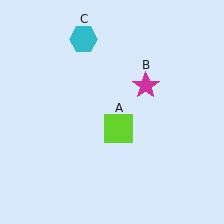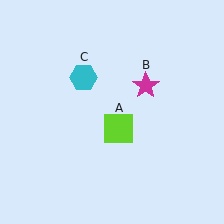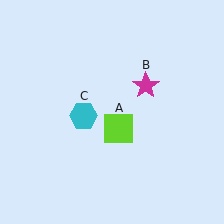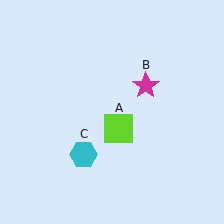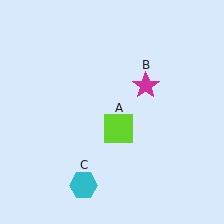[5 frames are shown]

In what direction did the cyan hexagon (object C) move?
The cyan hexagon (object C) moved down.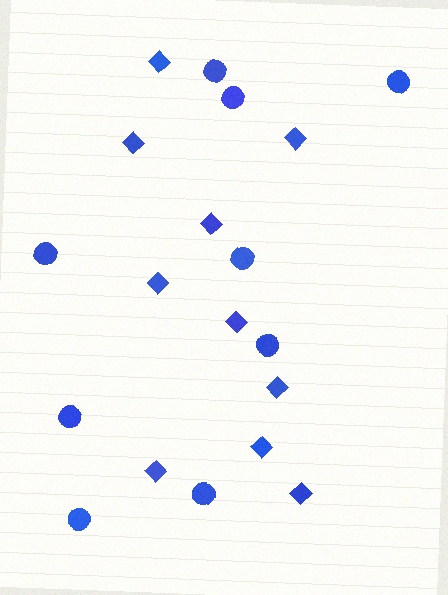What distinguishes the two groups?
There are 2 groups: one group of diamonds (10) and one group of circles (9).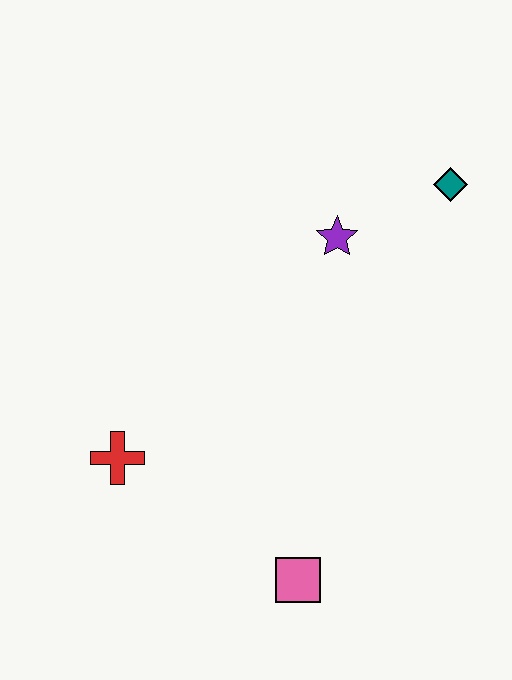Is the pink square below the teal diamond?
Yes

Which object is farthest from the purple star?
The pink square is farthest from the purple star.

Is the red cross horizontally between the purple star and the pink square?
No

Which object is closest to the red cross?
The pink square is closest to the red cross.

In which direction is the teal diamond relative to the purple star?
The teal diamond is to the right of the purple star.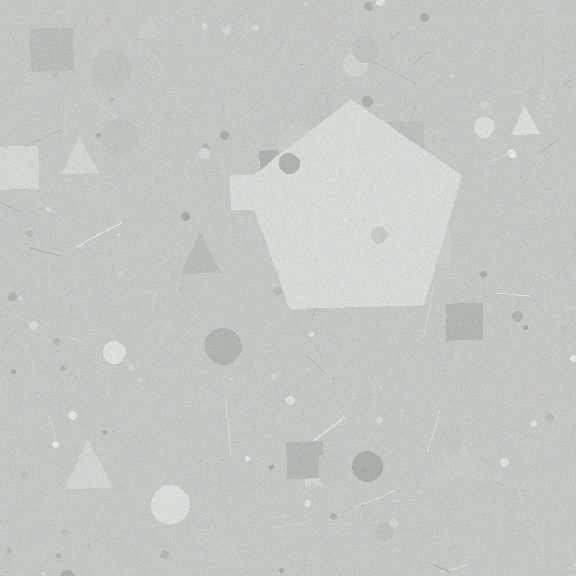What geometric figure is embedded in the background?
A pentagon is embedded in the background.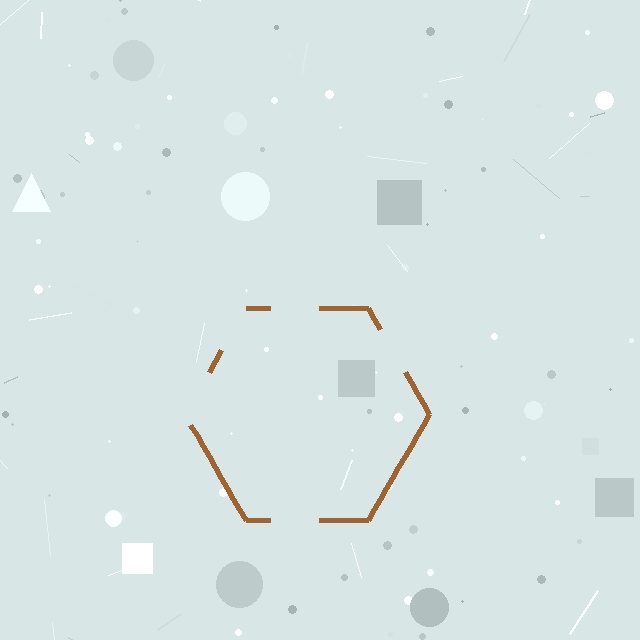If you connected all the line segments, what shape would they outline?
They would outline a hexagon.